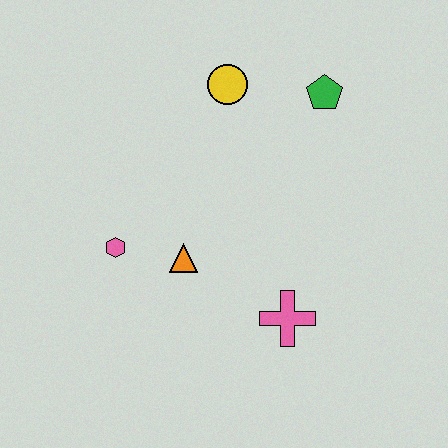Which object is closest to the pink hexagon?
The orange triangle is closest to the pink hexagon.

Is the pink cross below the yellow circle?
Yes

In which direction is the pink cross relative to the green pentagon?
The pink cross is below the green pentagon.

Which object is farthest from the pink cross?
The yellow circle is farthest from the pink cross.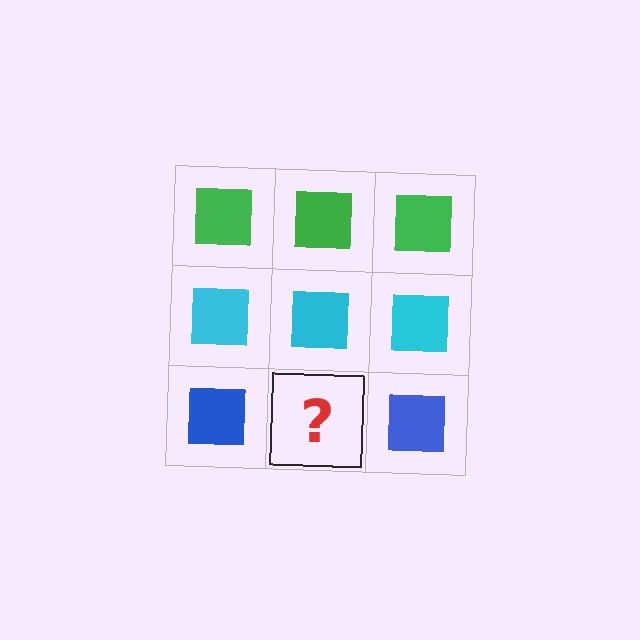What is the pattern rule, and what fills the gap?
The rule is that each row has a consistent color. The gap should be filled with a blue square.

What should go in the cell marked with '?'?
The missing cell should contain a blue square.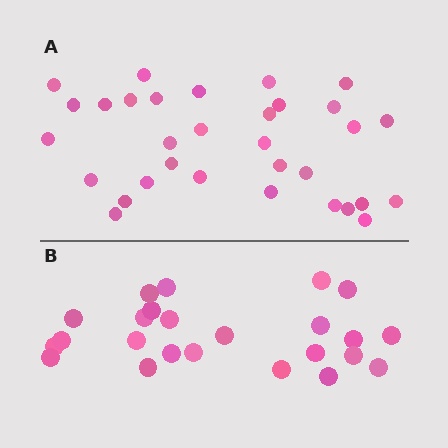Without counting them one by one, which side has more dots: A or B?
Region A (the top region) has more dots.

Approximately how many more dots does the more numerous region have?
Region A has roughly 8 or so more dots than region B.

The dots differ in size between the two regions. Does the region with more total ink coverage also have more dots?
No. Region B has more total ink coverage because its dots are larger, but region A actually contains more individual dots. Total area can be misleading — the number of items is what matters here.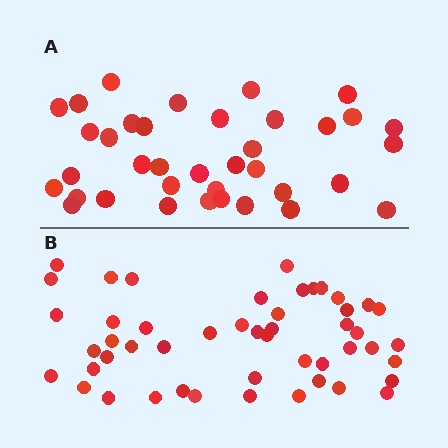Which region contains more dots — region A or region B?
Region B (the bottom region) has more dots.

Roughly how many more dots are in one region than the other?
Region B has roughly 12 or so more dots than region A.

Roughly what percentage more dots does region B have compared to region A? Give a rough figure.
About 30% more.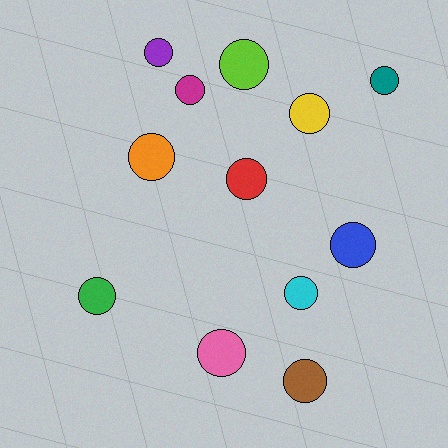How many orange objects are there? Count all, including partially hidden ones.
There is 1 orange object.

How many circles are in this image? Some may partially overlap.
There are 12 circles.